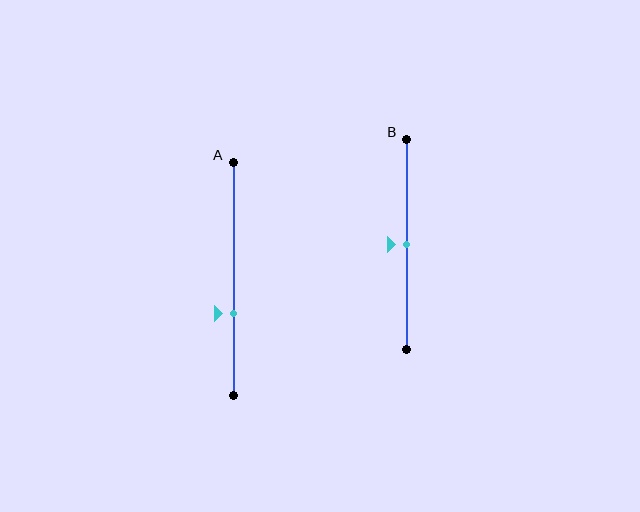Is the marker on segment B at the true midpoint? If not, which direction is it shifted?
Yes, the marker on segment B is at the true midpoint.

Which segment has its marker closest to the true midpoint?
Segment B has its marker closest to the true midpoint.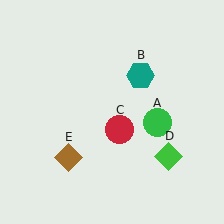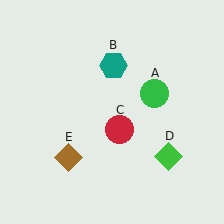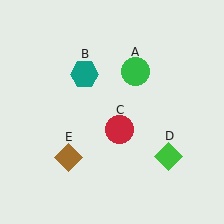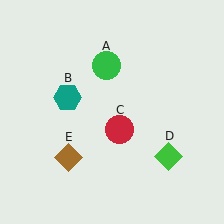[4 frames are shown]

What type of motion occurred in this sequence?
The green circle (object A), teal hexagon (object B) rotated counterclockwise around the center of the scene.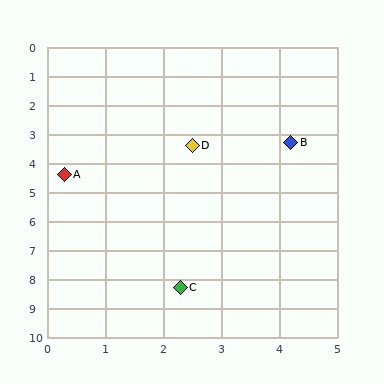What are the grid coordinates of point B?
Point B is at approximately (4.2, 3.3).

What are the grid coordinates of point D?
Point D is at approximately (2.5, 3.4).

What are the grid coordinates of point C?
Point C is at approximately (2.3, 8.3).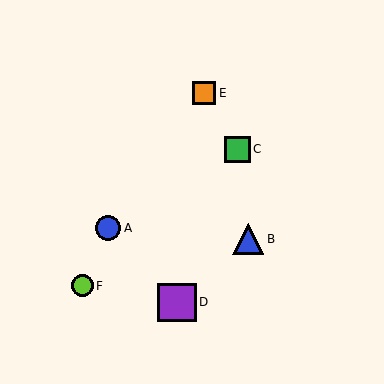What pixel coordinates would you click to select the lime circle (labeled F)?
Click at (82, 286) to select the lime circle F.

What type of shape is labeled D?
Shape D is a purple square.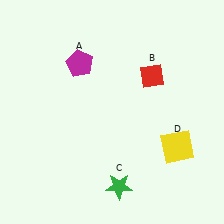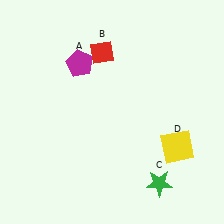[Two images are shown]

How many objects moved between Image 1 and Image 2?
2 objects moved between the two images.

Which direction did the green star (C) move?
The green star (C) moved right.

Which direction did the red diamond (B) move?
The red diamond (B) moved left.